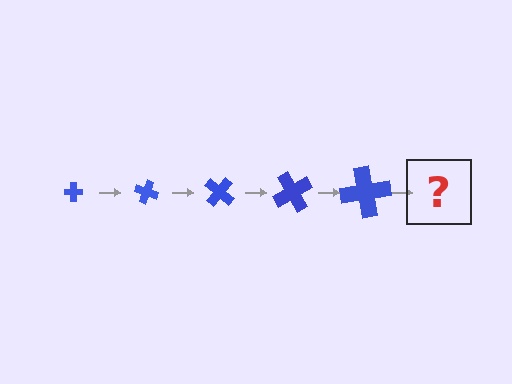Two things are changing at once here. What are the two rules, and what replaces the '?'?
The two rules are that the cross grows larger each step and it rotates 20 degrees each step. The '?' should be a cross, larger than the previous one and rotated 100 degrees from the start.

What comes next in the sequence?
The next element should be a cross, larger than the previous one and rotated 100 degrees from the start.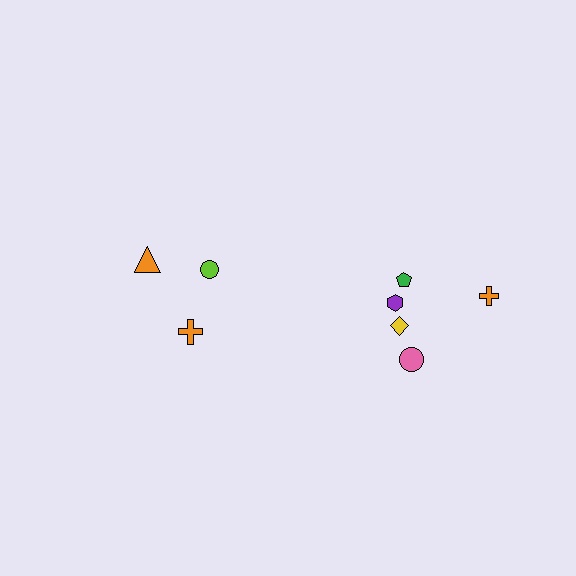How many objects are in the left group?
There are 3 objects.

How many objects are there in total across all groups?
There are 8 objects.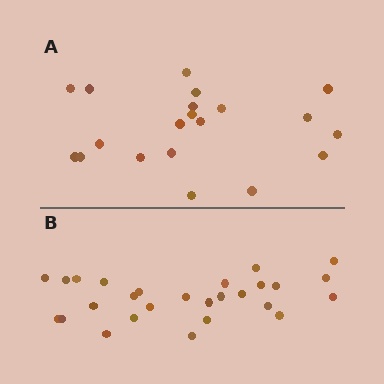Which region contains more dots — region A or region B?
Region B (the bottom region) has more dots.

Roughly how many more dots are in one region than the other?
Region B has roughly 8 or so more dots than region A.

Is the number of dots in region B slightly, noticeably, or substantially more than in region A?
Region B has noticeably more, but not dramatically so. The ratio is roughly 1.4 to 1.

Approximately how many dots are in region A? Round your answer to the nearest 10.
About 20 dots.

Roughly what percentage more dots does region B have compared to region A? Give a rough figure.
About 35% more.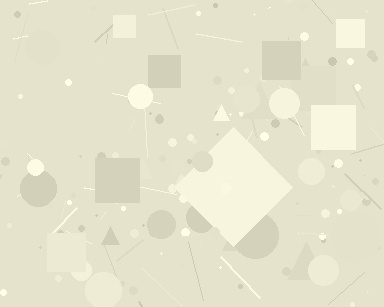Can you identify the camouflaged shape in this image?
The camouflaged shape is a diamond.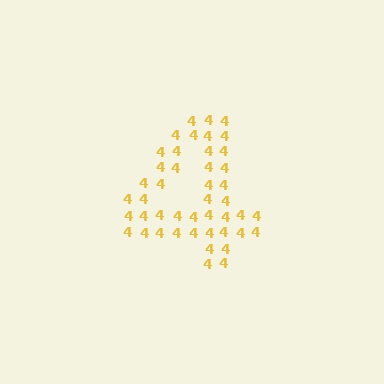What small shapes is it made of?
It is made of small digit 4's.